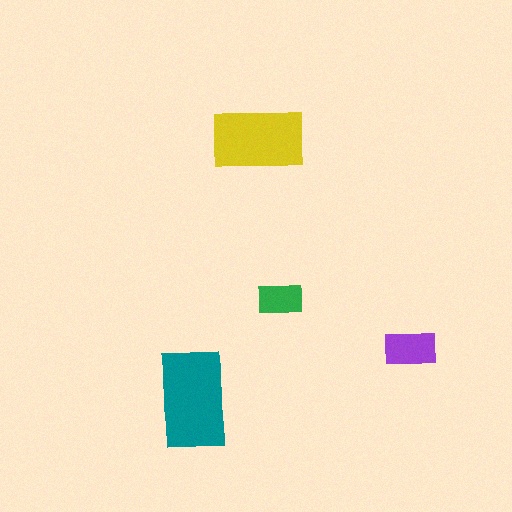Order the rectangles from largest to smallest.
the teal one, the yellow one, the purple one, the green one.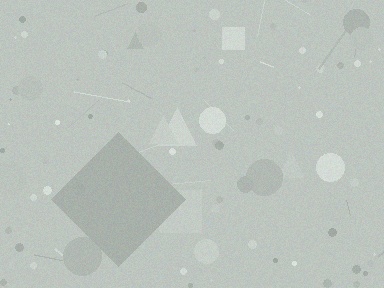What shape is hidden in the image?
A diamond is hidden in the image.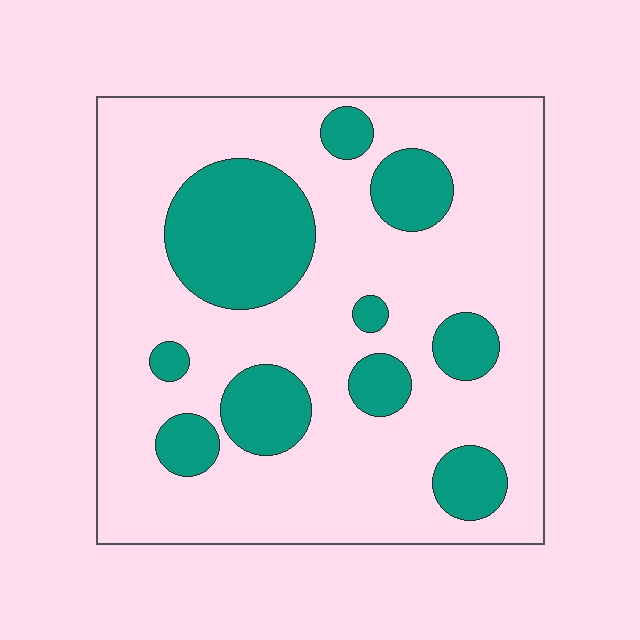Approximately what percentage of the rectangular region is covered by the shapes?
Approximately 25%.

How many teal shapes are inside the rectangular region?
10.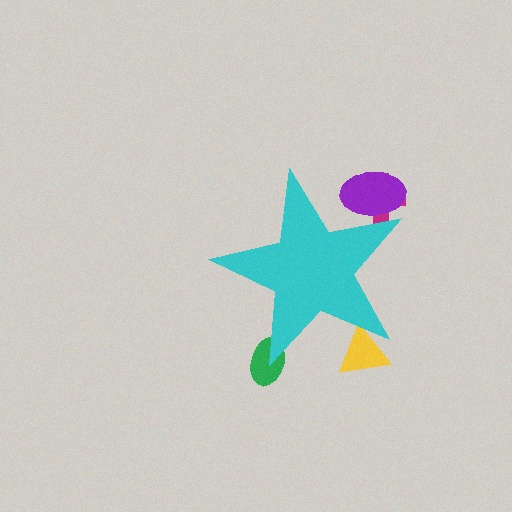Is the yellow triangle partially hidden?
Yes, the yellow triangle is partially hidden behind the cyan star.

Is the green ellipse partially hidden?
Yes, the green ellipse is partially hidden behind the cyan star.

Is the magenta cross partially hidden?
Yes, the magenta cross is partially hidden behind the cyan star.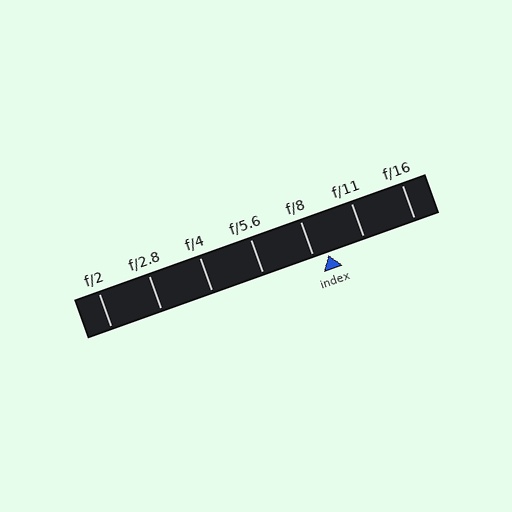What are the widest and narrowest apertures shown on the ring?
The widest aperture shown is f/2 and the narrowest is f/16.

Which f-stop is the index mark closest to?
The index mark is closest to f/8.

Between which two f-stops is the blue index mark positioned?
The index mark is between f/8 and f/11.